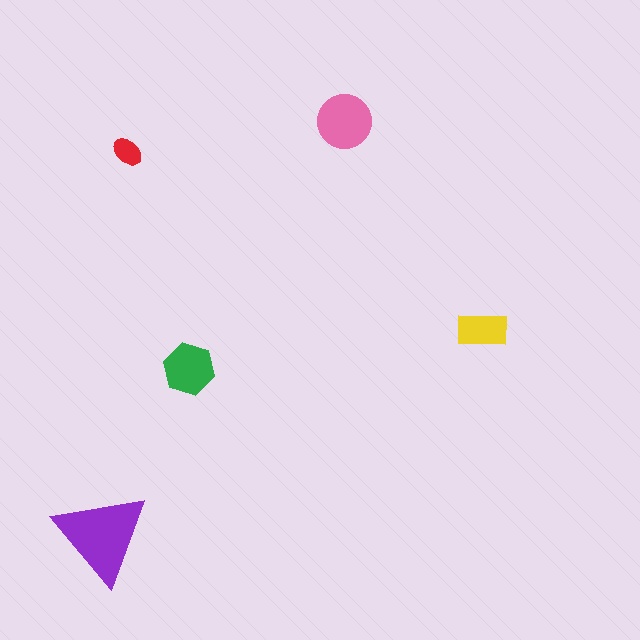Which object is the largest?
The purple triangle.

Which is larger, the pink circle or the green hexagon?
The pink circle.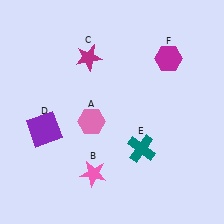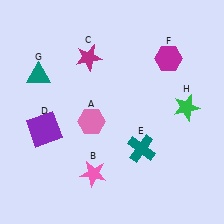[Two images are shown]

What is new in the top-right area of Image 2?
A green star (H) was added in the top-right area of Image 2.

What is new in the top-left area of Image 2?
A teal triangle (G) was added in the top-left area of Image 2.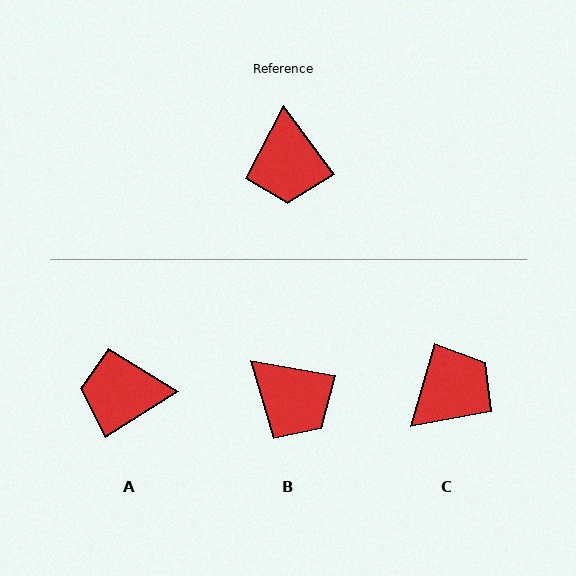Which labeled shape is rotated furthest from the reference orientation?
C, about 127 degrees away.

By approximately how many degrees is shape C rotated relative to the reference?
Approximately 127 degrees counter-clockwise.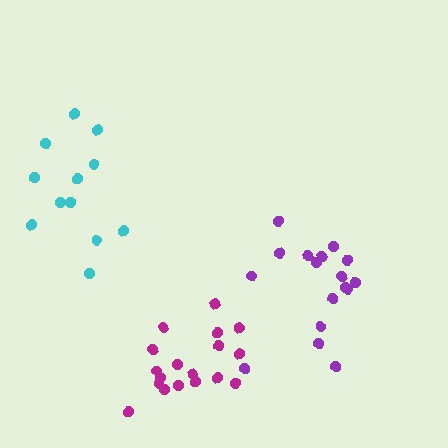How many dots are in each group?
Group 1: 17 dots, Group 2: 18 dots, Group 3: 12 dots (47 total).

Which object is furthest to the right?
The purple cluster is rightmost.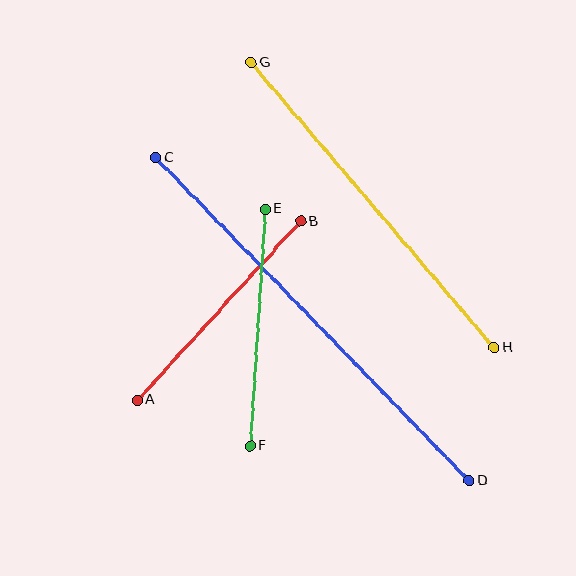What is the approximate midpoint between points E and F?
The midpoint is at approximately (258, 328) pixels.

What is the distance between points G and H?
The distance is approximately 375 pixels.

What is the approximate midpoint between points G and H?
The midpoint is at approximately (373, 205) pixels.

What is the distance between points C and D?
The distance is approximately 450 pixels.